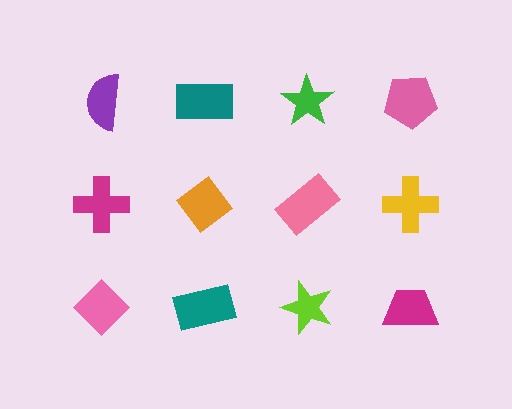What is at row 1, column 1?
A purple semicircle.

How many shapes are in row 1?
4 shapes.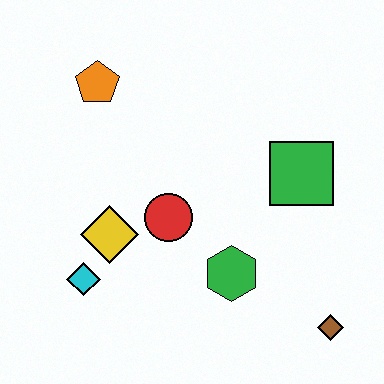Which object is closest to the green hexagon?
The red circle is closest to the green hexagon.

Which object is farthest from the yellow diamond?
The brown diamond is farthest from the yellow diamond.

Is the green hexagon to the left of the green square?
Yes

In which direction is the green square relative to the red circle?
The green square is to the right of the red circle.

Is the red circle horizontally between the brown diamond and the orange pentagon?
Yes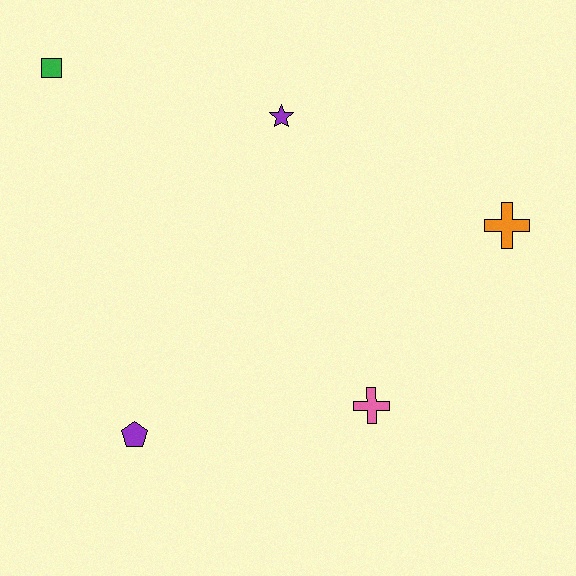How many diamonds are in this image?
There are no diamonds.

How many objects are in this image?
There are 5 objects.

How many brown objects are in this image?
There are no brown objects.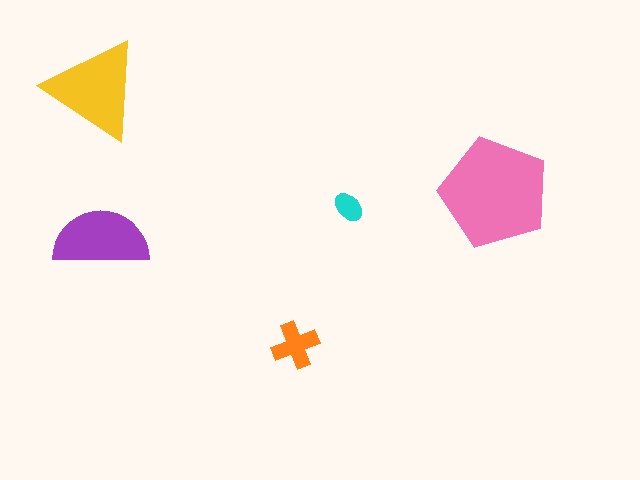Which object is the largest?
The pink pentagon.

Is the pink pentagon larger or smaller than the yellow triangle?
Larger.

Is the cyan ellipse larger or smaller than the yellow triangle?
Smaller.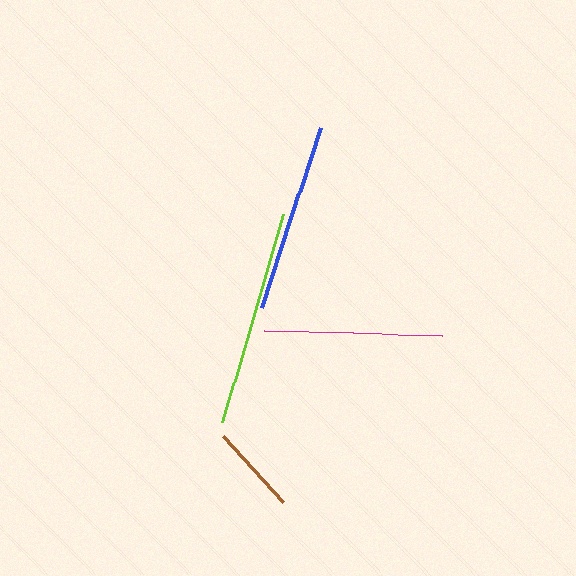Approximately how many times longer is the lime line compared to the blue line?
The lime line is approximately 1.1 times the length of the blue line.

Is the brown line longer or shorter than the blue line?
The blue line is longer than the brown line.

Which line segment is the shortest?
The brown line is the shortest at approximately 89 pixels.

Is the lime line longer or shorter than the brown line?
The lime line is longer than the brown line.